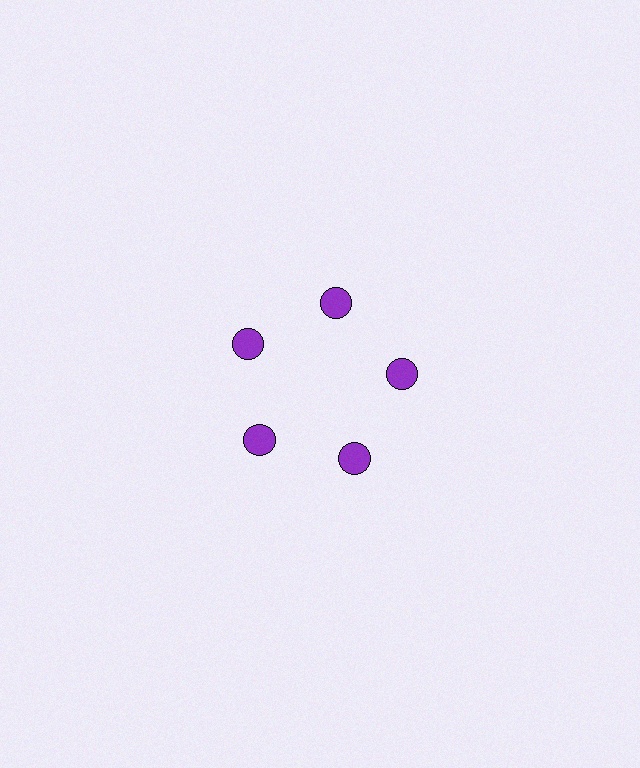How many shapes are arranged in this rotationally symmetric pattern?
There are 5 shapes, arranged in 5 groups of 1.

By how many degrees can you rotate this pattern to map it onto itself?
The pattern maps onto itself every 72 degrees of rotation.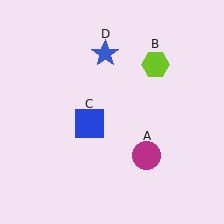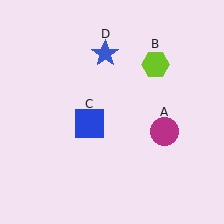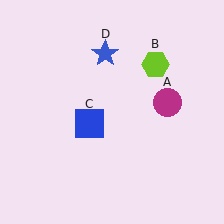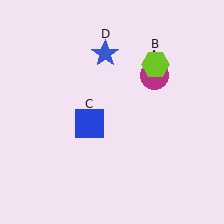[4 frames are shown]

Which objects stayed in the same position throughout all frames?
Lime hexagon (object B) and blue square (object C) and blue star (object D) remained stationary.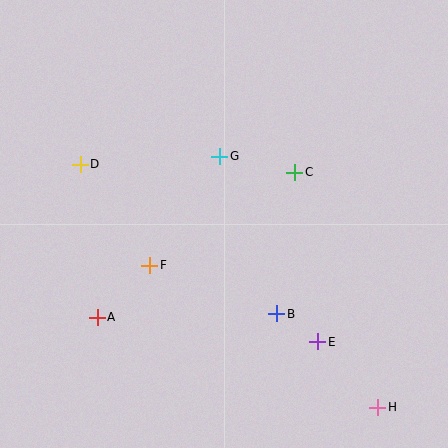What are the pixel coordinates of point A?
Point A is at (97, 317).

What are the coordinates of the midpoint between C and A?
The midpoint between C and A is at (196, 245).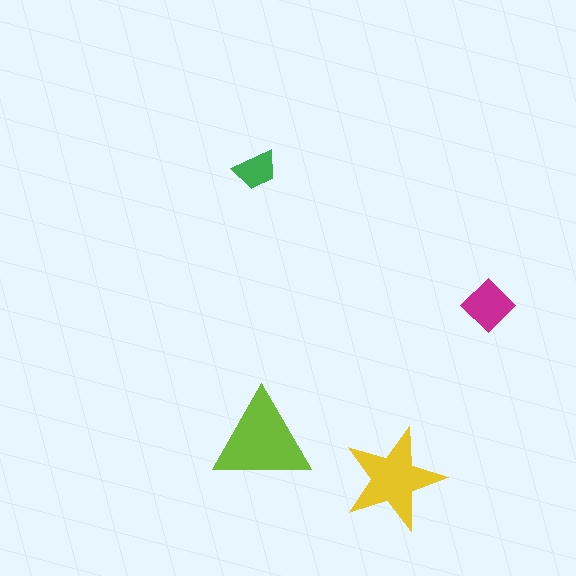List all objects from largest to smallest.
The lime triangle, the yellow star, the magenta diamond, the green trapezoid.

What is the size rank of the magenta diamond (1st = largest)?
3rd.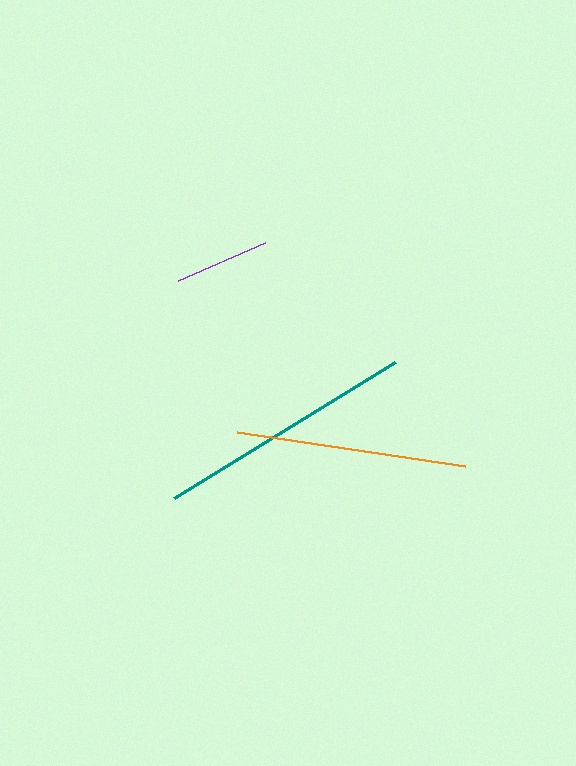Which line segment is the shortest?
The purple line is the shortest at approximately 95 pixels.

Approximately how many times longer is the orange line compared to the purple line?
The orange line is approximately 2.4 times the length of the purple line.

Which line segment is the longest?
The teal line is the longest at approximately 259 pixels.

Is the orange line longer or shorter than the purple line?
The orange line is longer than the purple line.